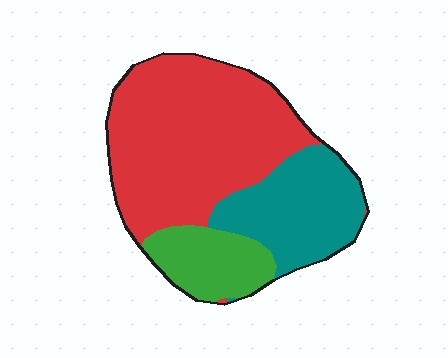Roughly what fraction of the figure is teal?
Teal covers about 25% of the figure.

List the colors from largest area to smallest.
From largest to smallest: red, teal, green.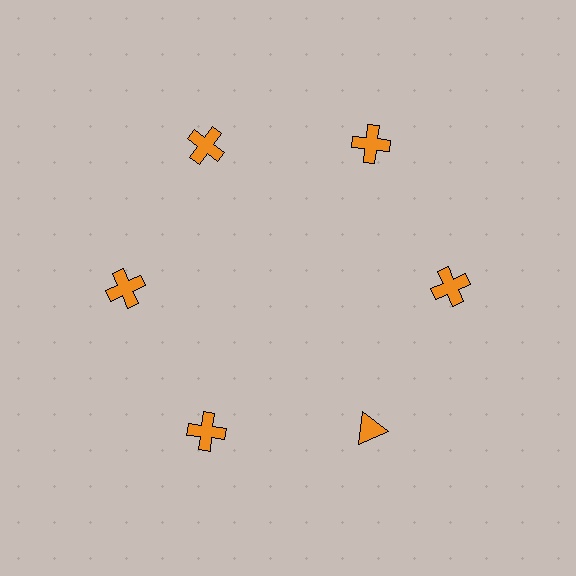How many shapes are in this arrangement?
There are 6 shapes arranged in a ring pattern.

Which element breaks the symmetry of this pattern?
The orange triangle at roughly the 5 o'clock position breaks the symmetry. All other shapes are orange crosses.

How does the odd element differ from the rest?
It has a different shape: triangle instead of cross.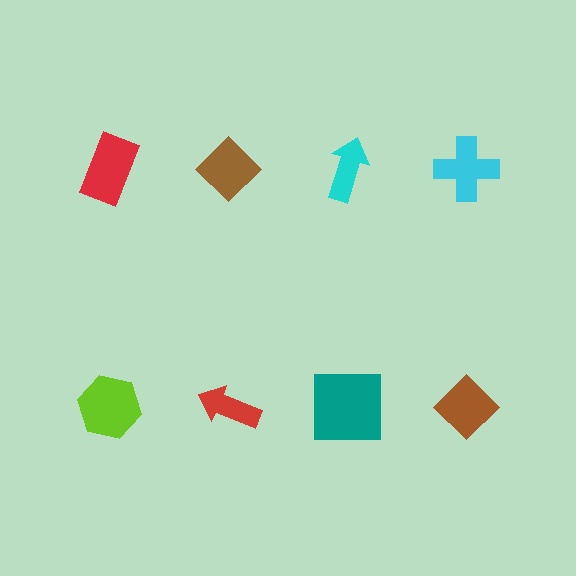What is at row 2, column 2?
A red arrow.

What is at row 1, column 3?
A cyan arrow.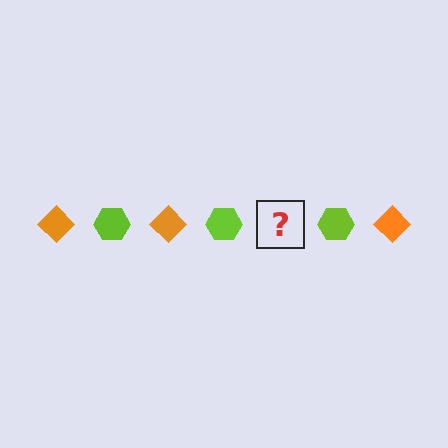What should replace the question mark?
The question mark should be replaced with an orange diamond.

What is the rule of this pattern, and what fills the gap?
The rule is that the pattern alternates between orange diamond and lime hexagon. The gap should be filled with an orange diamond.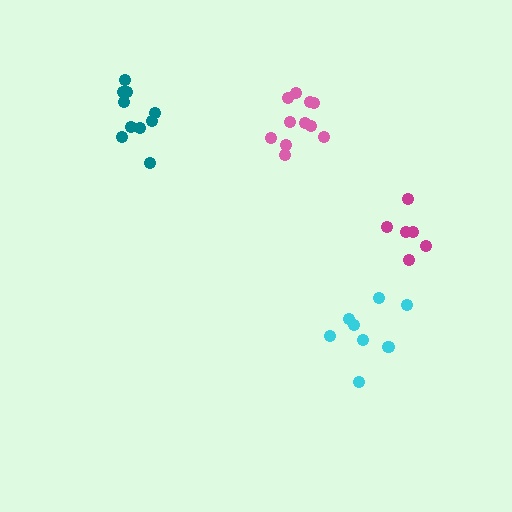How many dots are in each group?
Group 1: 11 dots, Group 2: 10 dots, Group 3: 8 dots, Group 4: 6 dots (35 total).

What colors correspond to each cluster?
The clusters are colored: pink, teal, cyan, magenta.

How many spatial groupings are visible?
There are 4 spatial groupings.